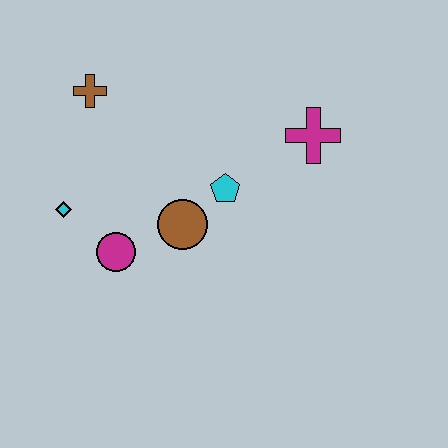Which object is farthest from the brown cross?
The magenta cross is farthest from the brown cross.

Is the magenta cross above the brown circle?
Yes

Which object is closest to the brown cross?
The cyan diamond is closest to the brown cross.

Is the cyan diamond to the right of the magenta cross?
No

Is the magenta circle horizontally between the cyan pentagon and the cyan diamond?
Yes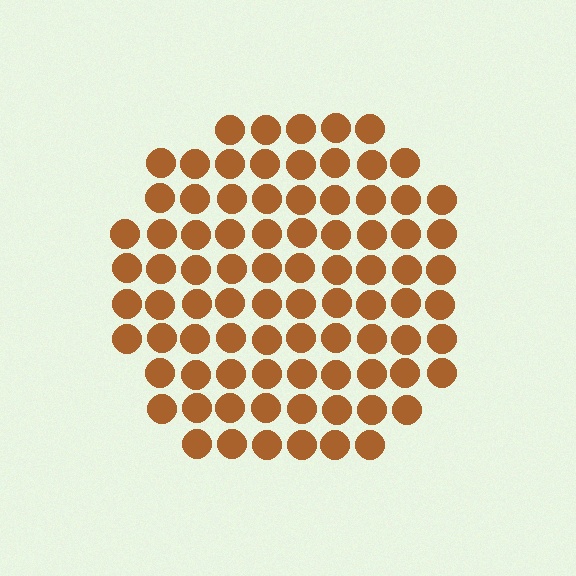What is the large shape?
The large shape is a circle.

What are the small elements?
The small elements are circles.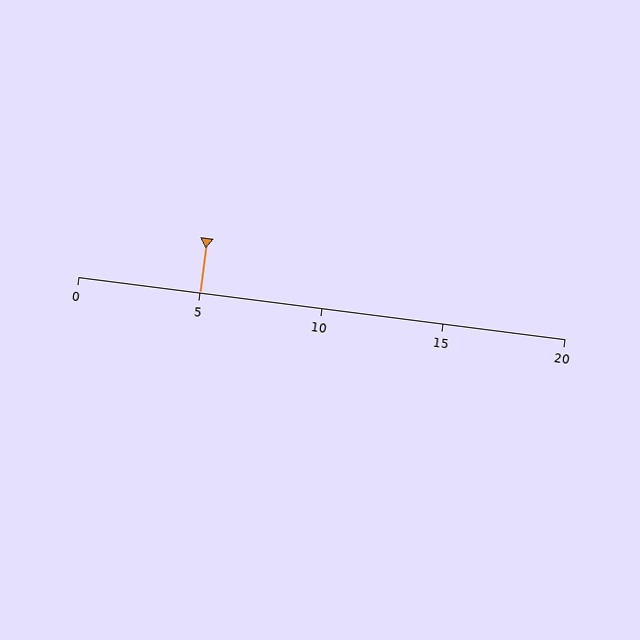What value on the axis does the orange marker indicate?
The marker indicates approximately 5.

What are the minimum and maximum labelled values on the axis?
The axis runs from 0 to 20.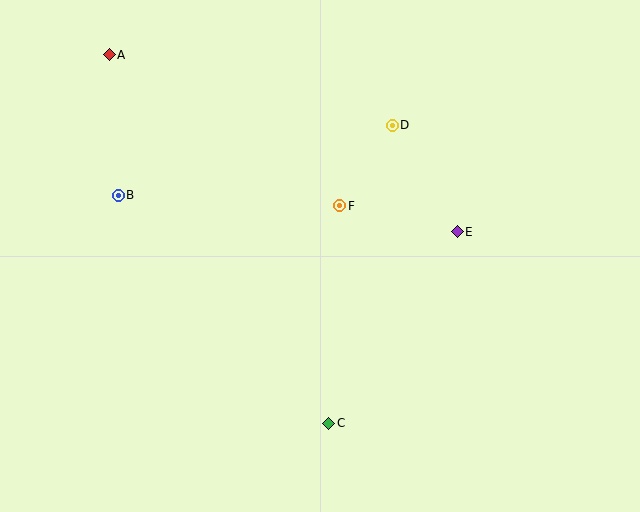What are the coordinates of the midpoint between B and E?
The midpoint between B and E is at (288, 214).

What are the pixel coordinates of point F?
Point F is at (340, 206).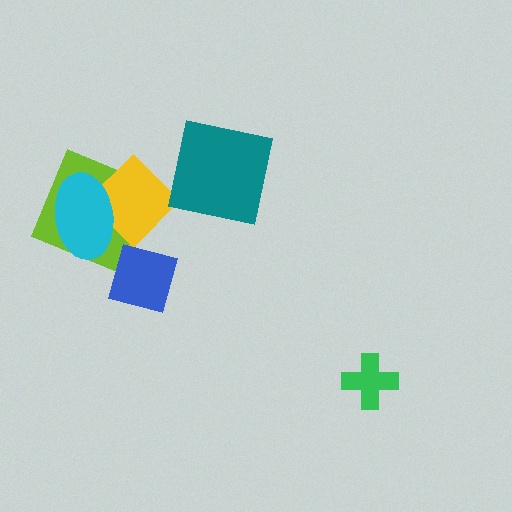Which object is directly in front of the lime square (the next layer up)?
The yellow diamond is directly in front of the lime square.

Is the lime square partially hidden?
Yes, it is partially covered by another shape.